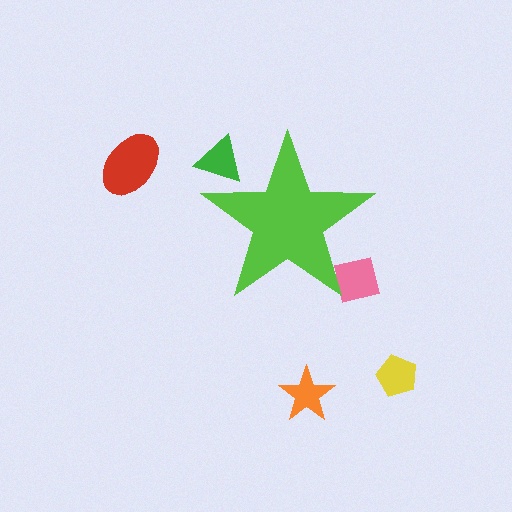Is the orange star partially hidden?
No, the orange star is fully visible.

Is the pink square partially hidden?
Yes, the pink square is partially hidden behind the lime star.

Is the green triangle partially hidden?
Yes, the green triangle is partially hidden behind the lime star.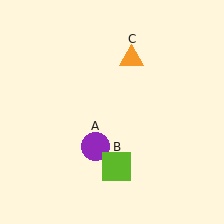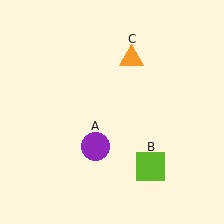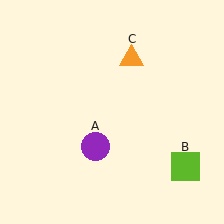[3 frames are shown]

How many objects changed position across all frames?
1 object changed position: lime square (object B).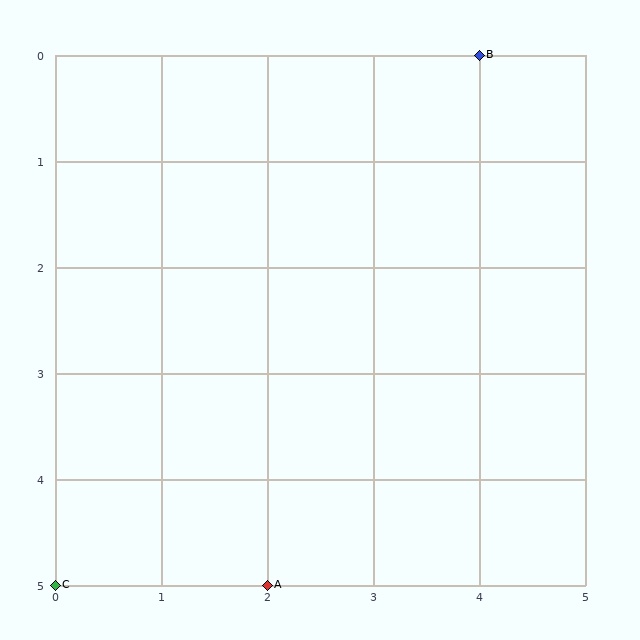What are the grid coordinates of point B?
Point B is at grid coordinates (4, 0).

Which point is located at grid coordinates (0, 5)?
Point C is at (0, 5).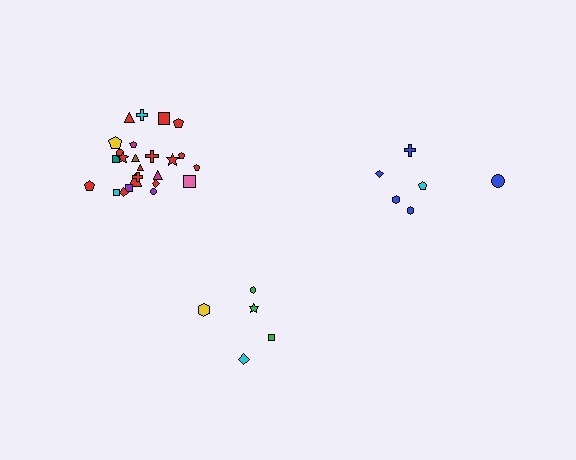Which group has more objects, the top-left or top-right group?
The top-left group.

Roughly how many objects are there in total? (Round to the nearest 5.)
Roughly 35 objects in total.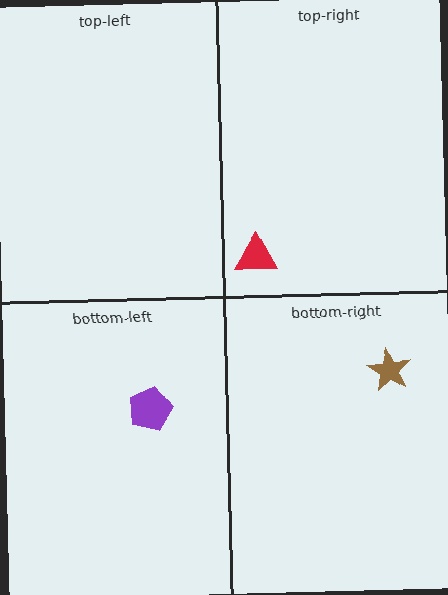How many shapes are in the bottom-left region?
1.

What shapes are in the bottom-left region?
The purple pentagon.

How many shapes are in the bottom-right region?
1.